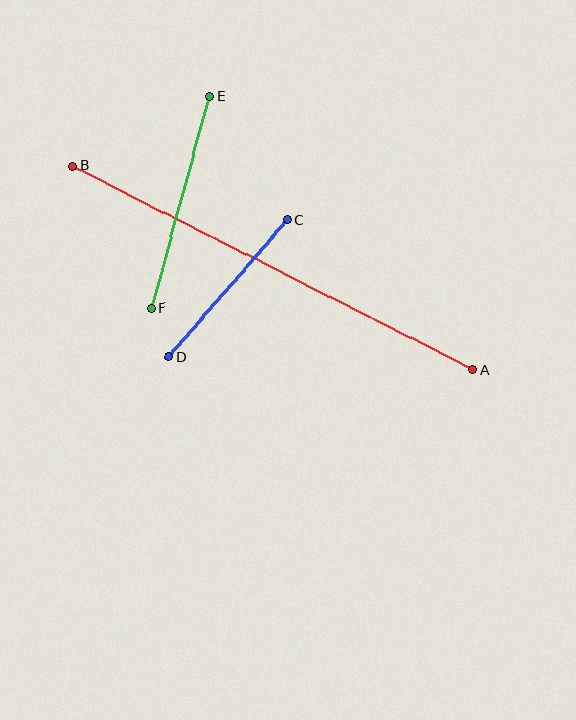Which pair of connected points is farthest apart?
Points A and B are farthest apart.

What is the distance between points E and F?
The distance is approximately 219 pixels.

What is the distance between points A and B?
The distance is approximately 449 pixels.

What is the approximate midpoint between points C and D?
The midpoint is at approximately (228, 289) pixels.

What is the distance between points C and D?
The distance is approximately 182 pixels.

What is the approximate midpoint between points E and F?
The midpoint is at approximately (181, 202) pixels.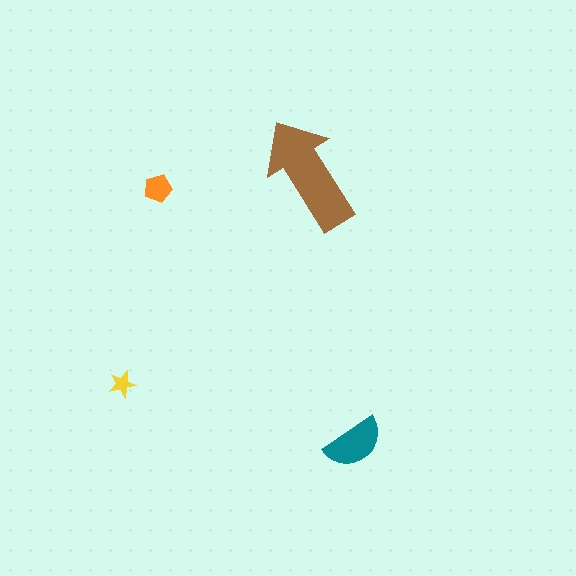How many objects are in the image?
There are 4 objects in the image.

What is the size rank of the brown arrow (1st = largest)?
1st.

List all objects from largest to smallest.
The brown arrow, the teal semicircle, the orange pentagon, the yellow star.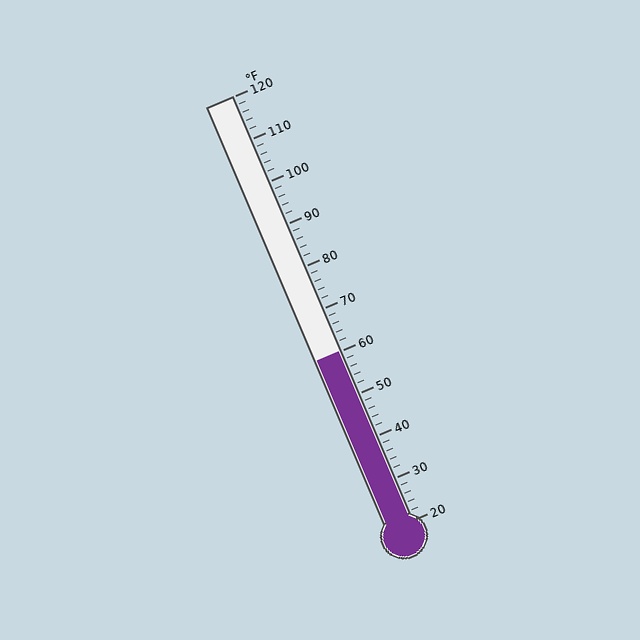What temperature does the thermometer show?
The thermometer shows approximately 60°F.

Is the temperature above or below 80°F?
The temperature is below 80°F.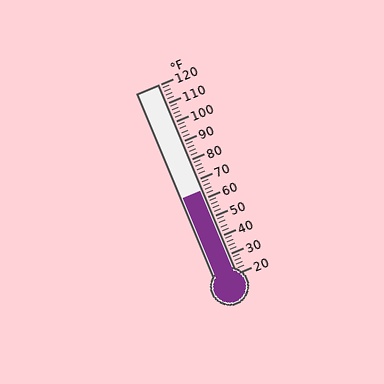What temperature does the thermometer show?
The thermometer shows approximately 64°F.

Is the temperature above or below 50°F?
The temperature is above 50°F.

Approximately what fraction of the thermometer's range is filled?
The thermometer is filled to approximately 45% of its range.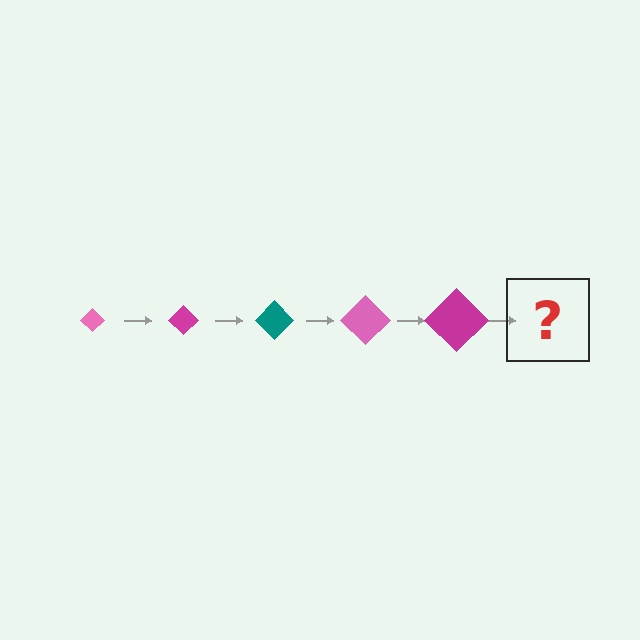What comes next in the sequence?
The next element should be a teal diamond, larger than the previous one.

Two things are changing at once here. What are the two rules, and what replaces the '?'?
The two rules are that the diamond grows larger each step and the color cycles through pink, magenta, and teal. The '?' should be a teal diamond, larger than the previous one.